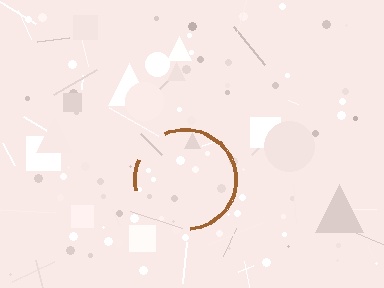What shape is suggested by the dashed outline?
The dashed outline suggests a circle.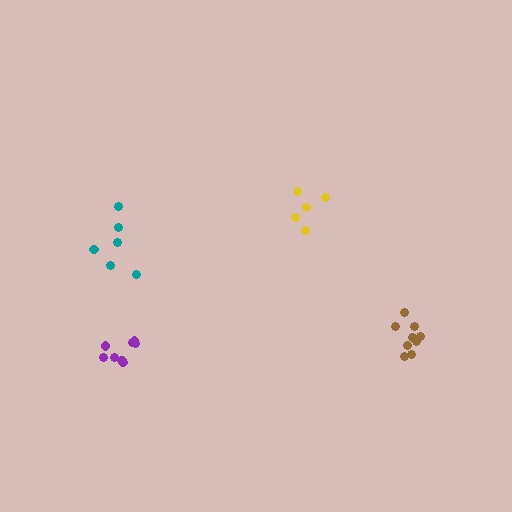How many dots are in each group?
Group 1: 6 dots, Group 2: 5 dots, Group 3: 9 dots, Group 4: 9 dots (29 total).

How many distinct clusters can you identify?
There are 4 distinct clusters.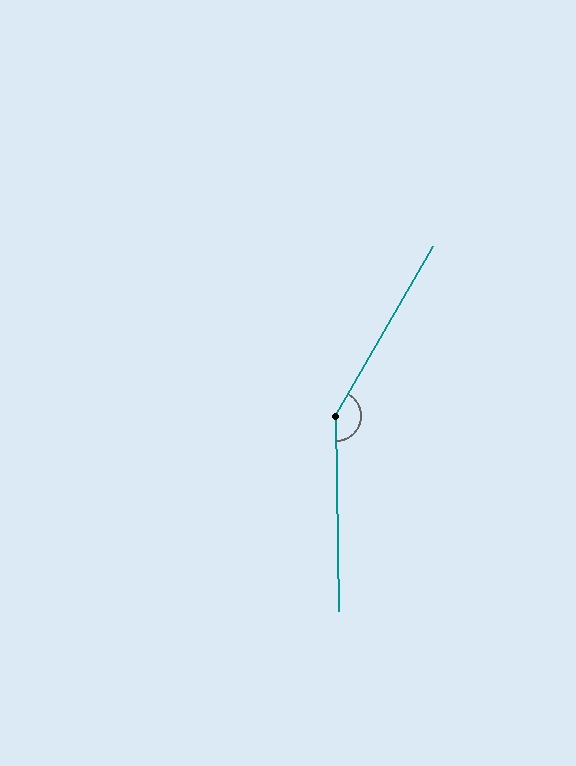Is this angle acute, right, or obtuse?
It is obtuse.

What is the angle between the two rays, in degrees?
Approximately 149 degrees.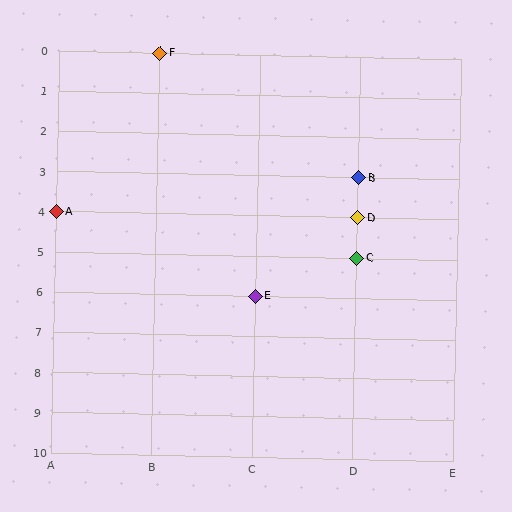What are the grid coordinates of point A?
Point A is at grid coordinates (A, 4).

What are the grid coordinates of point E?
Point E is at grid coordinates (C, 6).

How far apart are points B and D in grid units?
Points B and D are 1 row apart.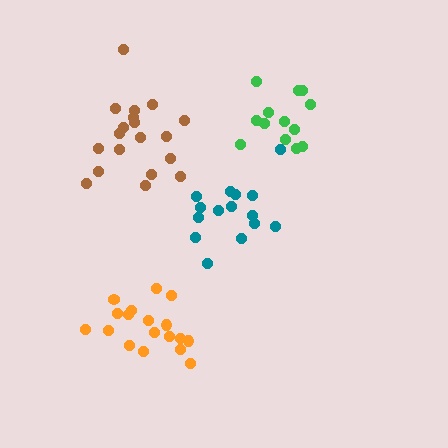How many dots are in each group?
Group 1: 13 dots, Group 2: 18 dots, Group 3: 15 dots, Group 4: 19 dots (65 total).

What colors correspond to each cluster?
The clusters are colored: green, orange, teal, brown.